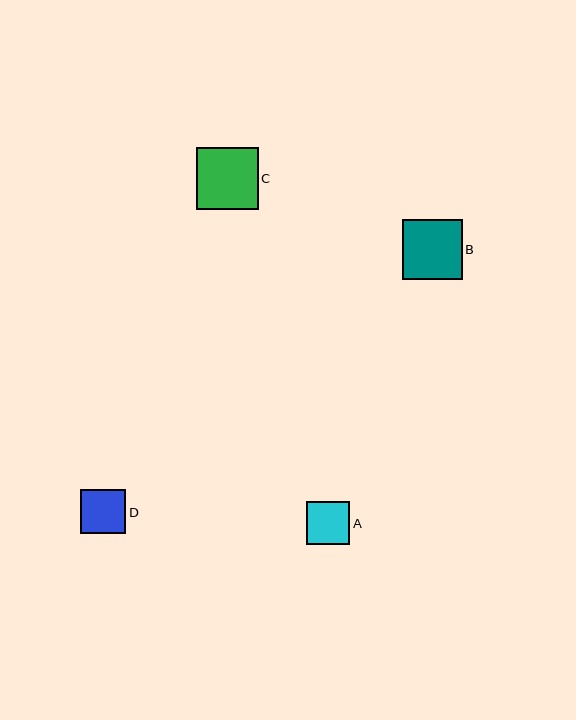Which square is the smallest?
Square A is the smallest with a size of approximately 43 pixels.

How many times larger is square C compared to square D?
Square C is approximately 1.4 times the size of square D.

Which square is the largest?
Square C is the largest with a size of approximately 62 pixels.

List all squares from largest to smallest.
From largest to smallest: C, B, D, A.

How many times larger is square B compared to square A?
Square B is approximately 1.4 times the size of square A.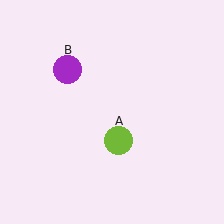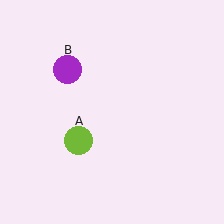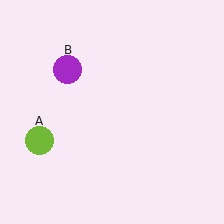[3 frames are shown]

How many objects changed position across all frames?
1 object changed position: lime circle (object A).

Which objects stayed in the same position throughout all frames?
Purple circle (object B) remained stationary.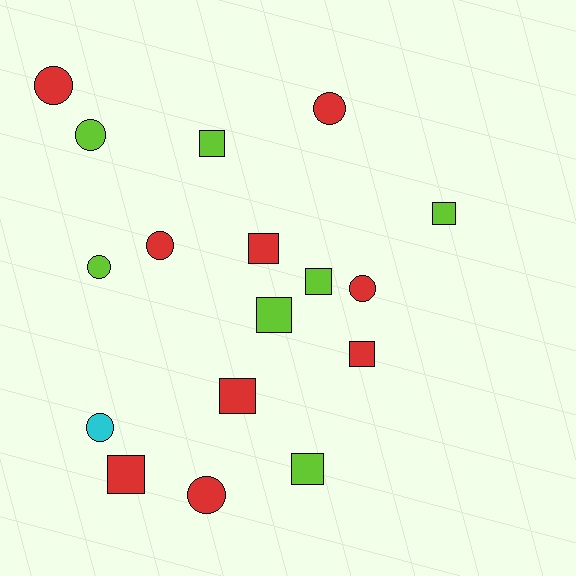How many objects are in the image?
There are 17 objects.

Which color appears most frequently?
Red, with 9 objects.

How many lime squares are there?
There are 5 lime squares.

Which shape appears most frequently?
Square, with 9 objects.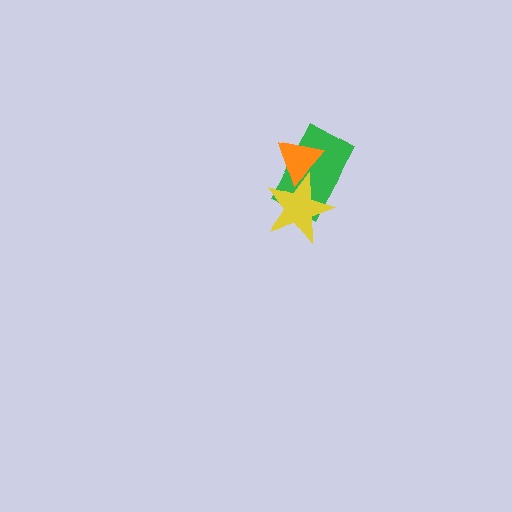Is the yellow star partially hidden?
No, no other shape covers it.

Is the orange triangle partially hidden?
Yes, it is partially covered by another shape.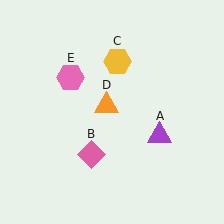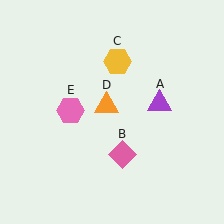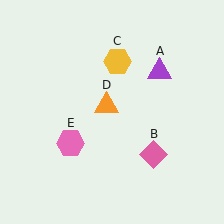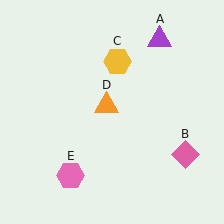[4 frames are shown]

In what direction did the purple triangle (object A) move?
The purple triangle (object A) moved up.